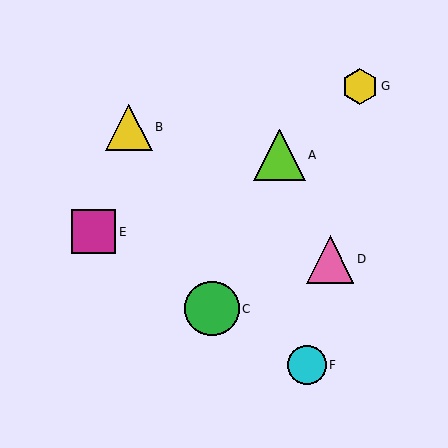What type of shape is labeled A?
Shape A is a lime triangle.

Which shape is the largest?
The green circle (labeled C) is the largest.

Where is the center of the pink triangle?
The center of the pink triangle is at (330, 259).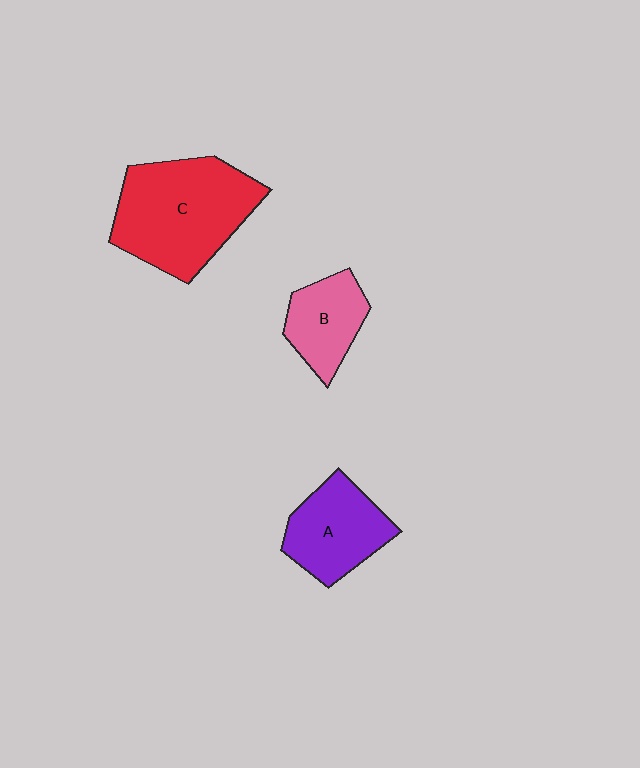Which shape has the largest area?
Shape C (red).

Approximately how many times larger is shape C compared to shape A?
Approximately 1.6 times.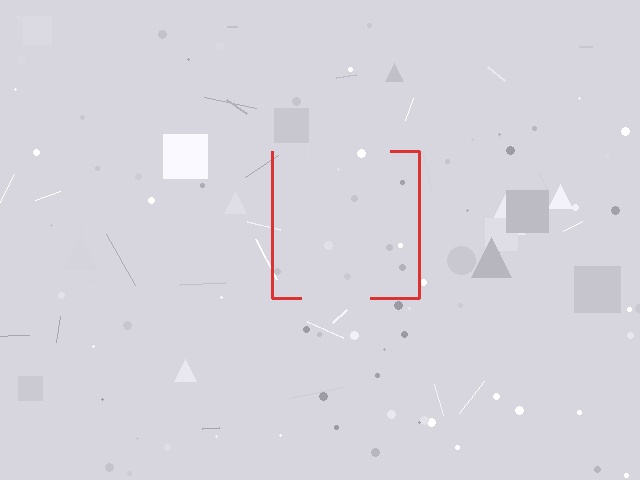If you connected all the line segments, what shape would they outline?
They would outline a square.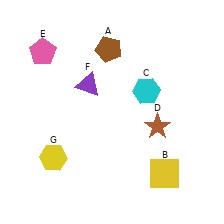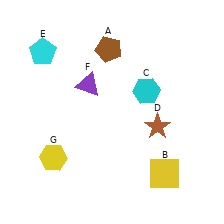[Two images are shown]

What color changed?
The pentagon (E) changed from pink in Image 1 to cyan in Image 2.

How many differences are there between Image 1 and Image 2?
There is 1 difference between the two images.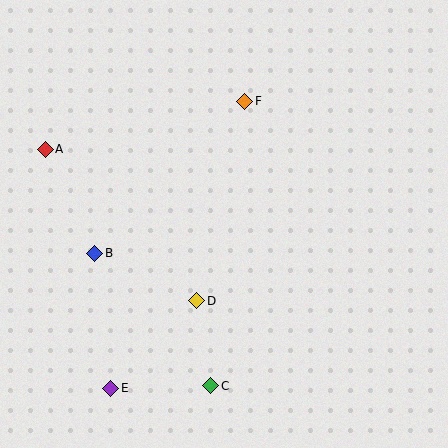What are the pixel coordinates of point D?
Point D is at (197, 301).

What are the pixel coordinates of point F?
Point F is at (245, 101).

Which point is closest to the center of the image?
Point D at (197, 301) is closest to the center.